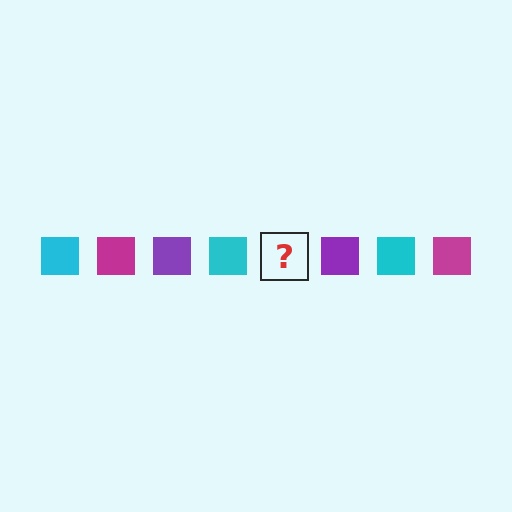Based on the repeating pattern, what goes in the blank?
The blank should be a magenta square.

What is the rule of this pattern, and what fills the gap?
The rule is that the pattern cycles through cyan, magenta, purple squares. The gap should be filled with a magenta square.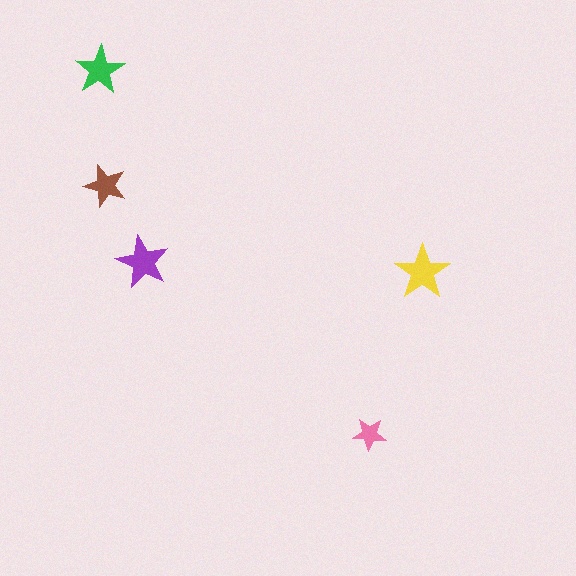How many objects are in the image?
There are 5 objects in the image.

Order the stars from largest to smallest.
the yellow one, the purple one, the green one, the brown one, the pink one.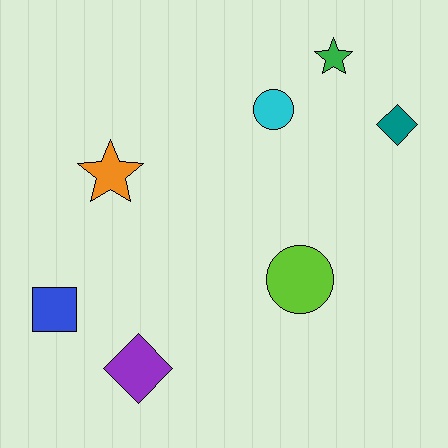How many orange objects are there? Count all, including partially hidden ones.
There is 1 orange object.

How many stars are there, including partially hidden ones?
There are 2 stars.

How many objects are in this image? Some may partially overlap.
There are 7 objects.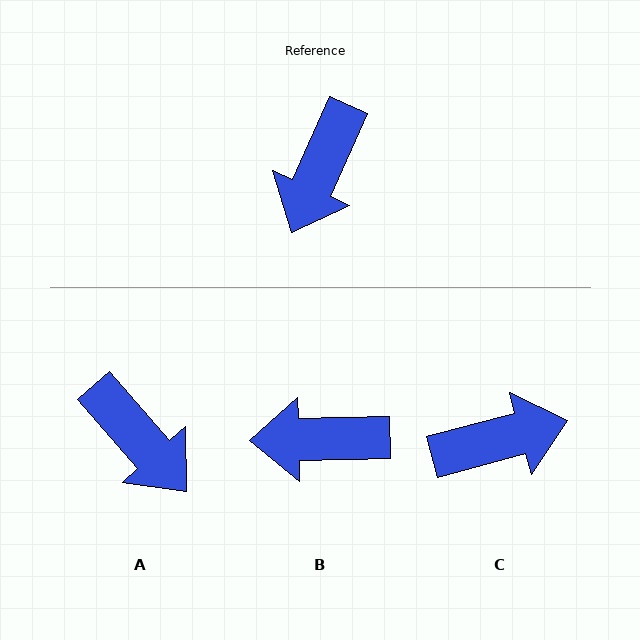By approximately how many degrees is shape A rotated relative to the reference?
Approximately 65 degrees counter-clockwise.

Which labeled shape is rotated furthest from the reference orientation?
C, about 129 degrees away.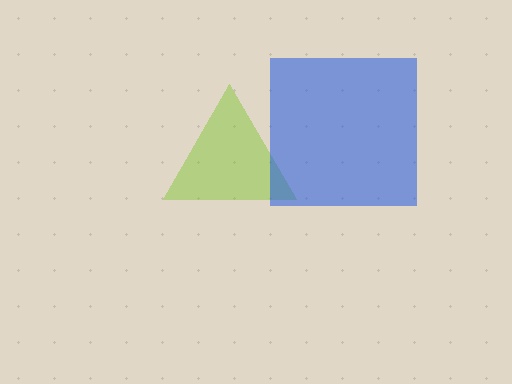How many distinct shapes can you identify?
There are 2 distinct shapes: a lime triangle, a blue square.